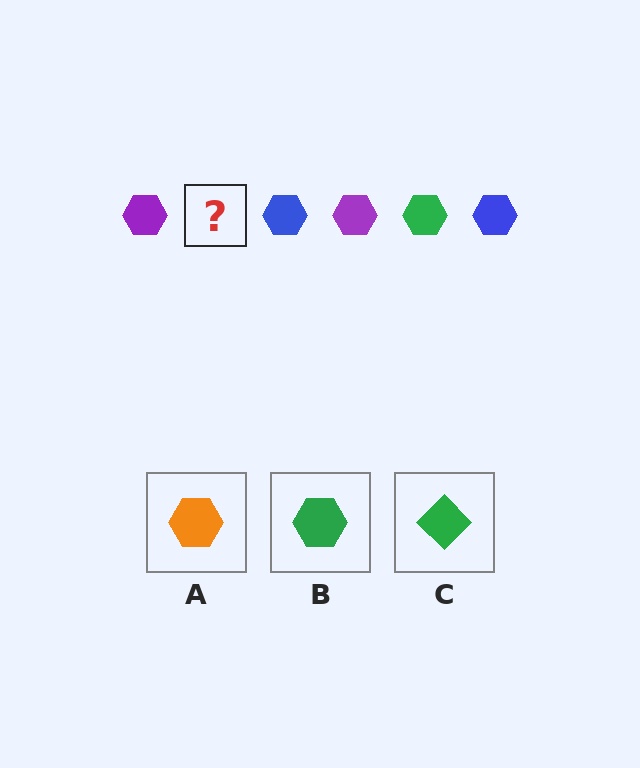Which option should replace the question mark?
Option B.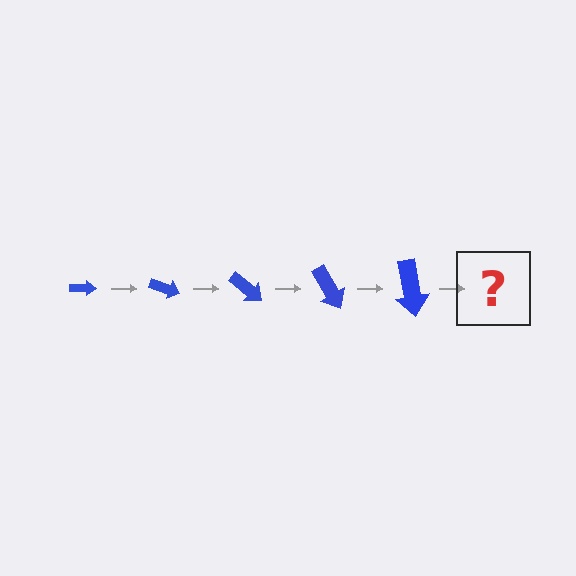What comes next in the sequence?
The next element should be an arrow, larger than the previous one and rotated 100 degrees from the start.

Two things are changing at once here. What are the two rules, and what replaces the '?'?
The two rules are that the arrow grows larger each step and it rotates 20 degrees each step. The '?' should be an arrow, larger than the previous one and rotated 100 degrees from the start.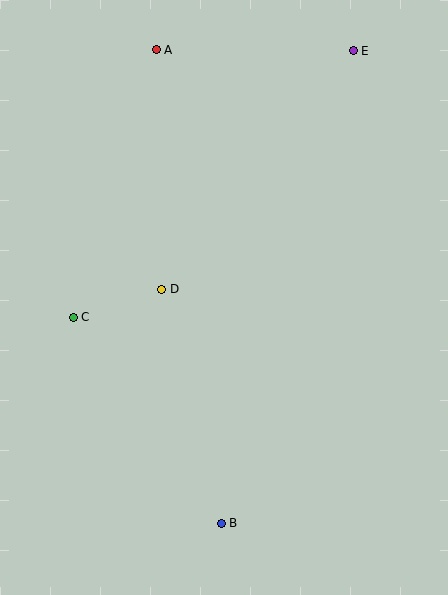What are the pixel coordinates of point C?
Point C is at (73, 317).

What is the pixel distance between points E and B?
The distance between E and B is 490 pixels.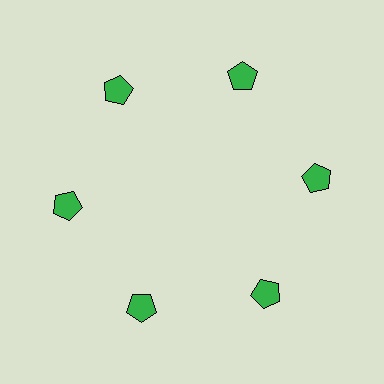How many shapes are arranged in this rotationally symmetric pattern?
There are 6 shapes, arranged in 6 groups of 1.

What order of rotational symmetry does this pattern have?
This pattern has 6-fold rotational symmetry.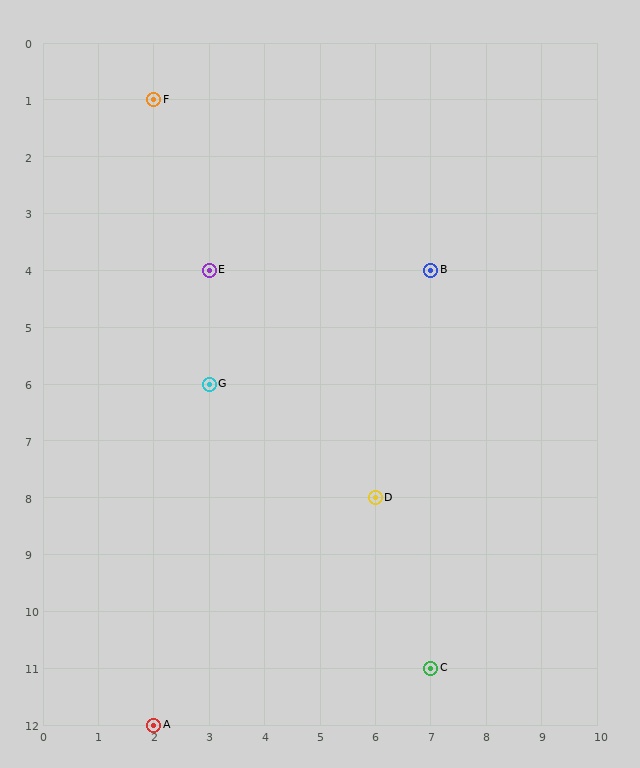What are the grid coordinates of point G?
Point G is at grid coordinates (3, 6).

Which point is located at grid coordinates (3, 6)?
Point G is at (3, 6).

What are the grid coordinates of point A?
Point A is at grid coordinates (2, 12).